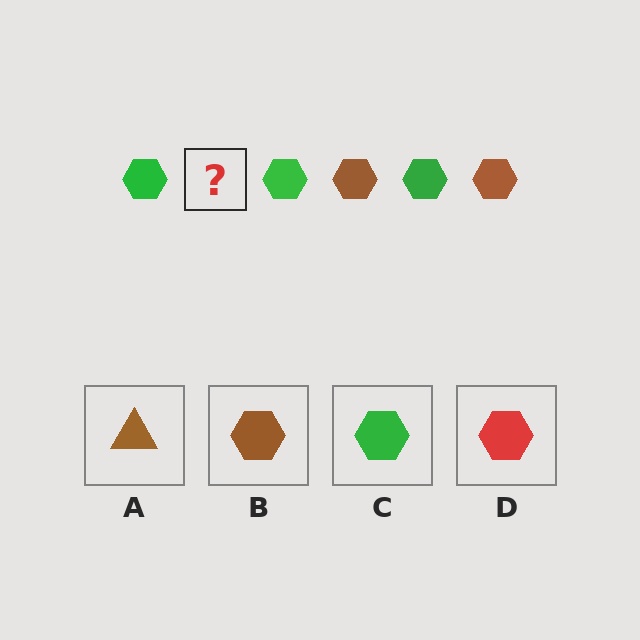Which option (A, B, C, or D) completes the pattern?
B.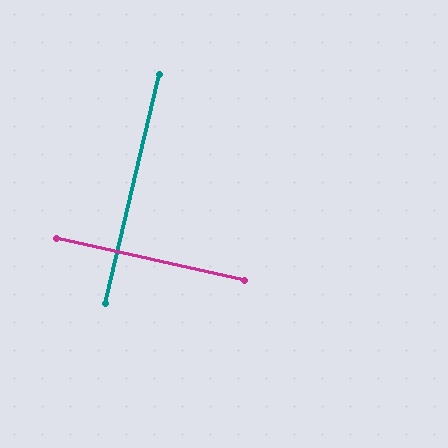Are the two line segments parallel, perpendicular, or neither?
Perpendicular — they meet at approximately 90°.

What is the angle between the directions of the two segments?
Approximately 90 degrees.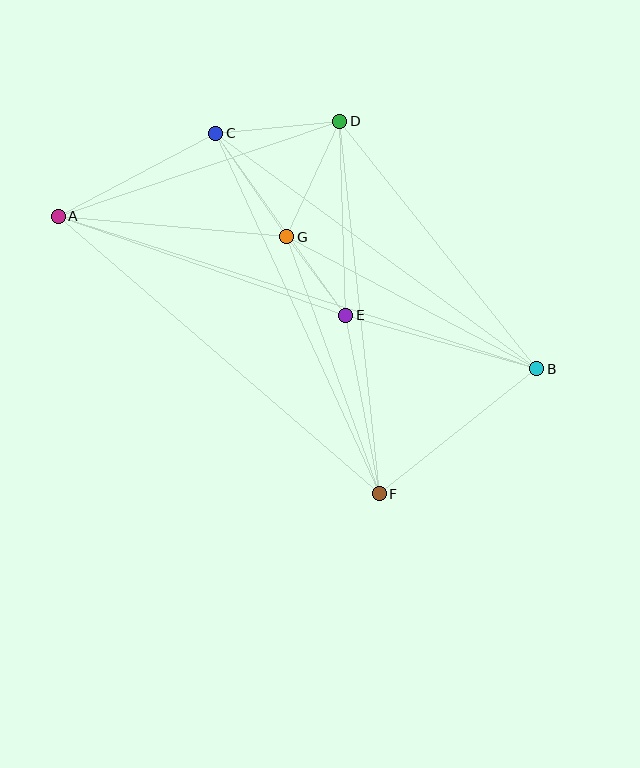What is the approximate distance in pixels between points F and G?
The distance between F and G is approximately 273 pixels.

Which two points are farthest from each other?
Points A and B are farthest from each other.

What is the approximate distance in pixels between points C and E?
The distance between C and E is approximately 224 pixels.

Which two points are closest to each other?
Points E and G are closest to each other.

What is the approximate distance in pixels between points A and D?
The distance between A and D is approximately 297 pixels.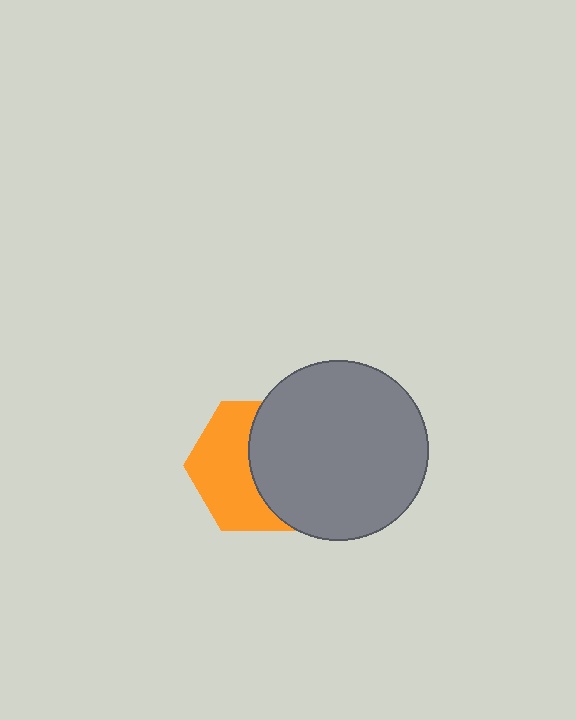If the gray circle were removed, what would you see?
You would see the complete orange hexagon.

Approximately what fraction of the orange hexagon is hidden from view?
Roughly 50% of the orange hexagon is hidden behind the gray circle.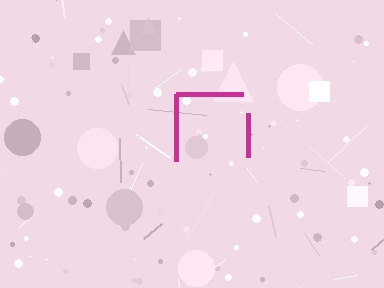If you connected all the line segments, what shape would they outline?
They would outline a square.